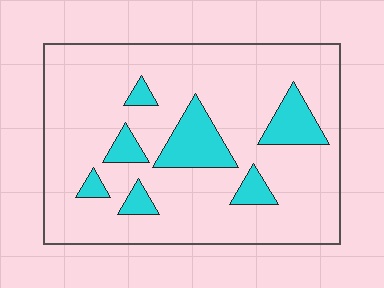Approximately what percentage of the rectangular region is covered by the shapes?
Approximately 15%.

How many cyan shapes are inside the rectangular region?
7.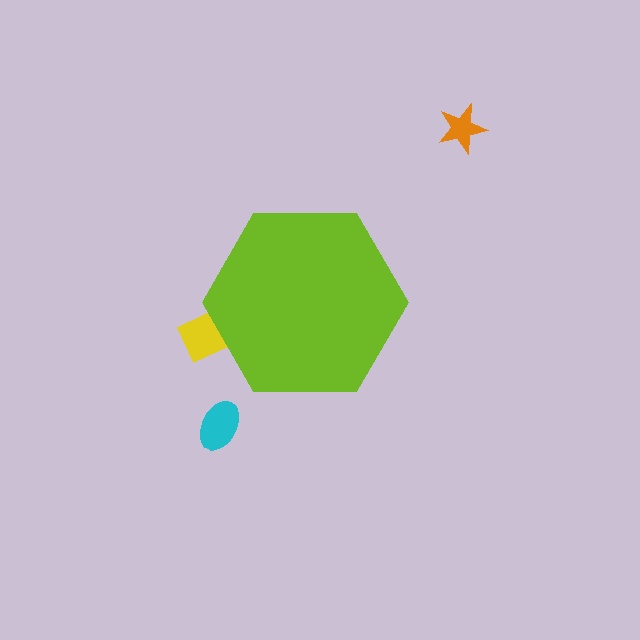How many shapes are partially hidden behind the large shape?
1 shape is partially hidden.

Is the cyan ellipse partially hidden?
No, the cyan ellipse is fully visible.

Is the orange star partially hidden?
No, the orange star is fully visible.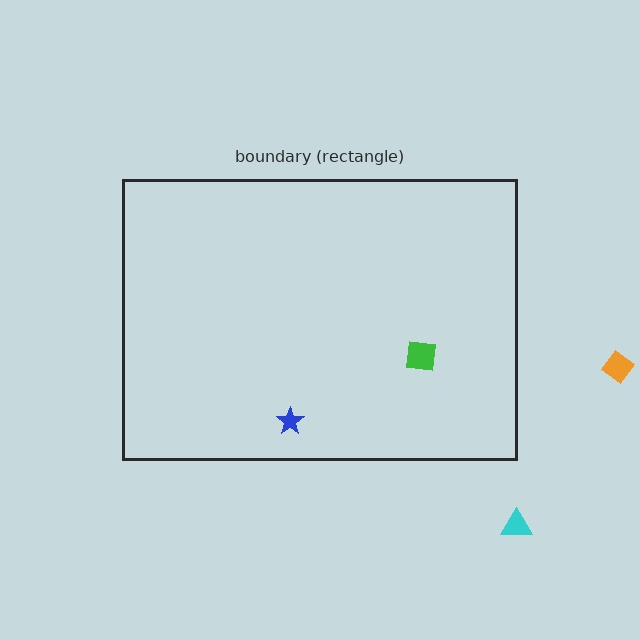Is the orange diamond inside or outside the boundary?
Outside.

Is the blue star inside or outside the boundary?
Inside.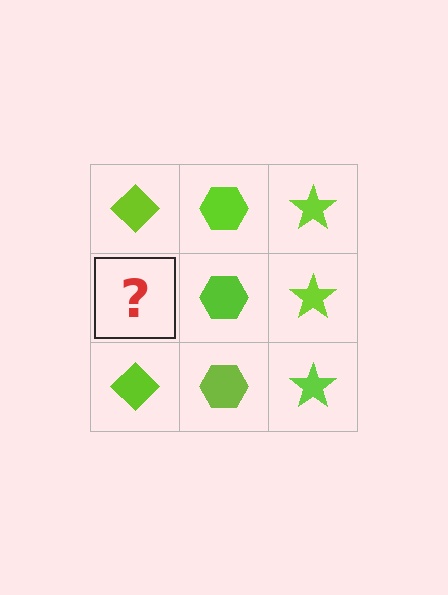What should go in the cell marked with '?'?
The missing cell should contain a lime diamond.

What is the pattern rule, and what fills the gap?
The rule is that each column has a consistent shape. The gap should be filled with a lime diamond.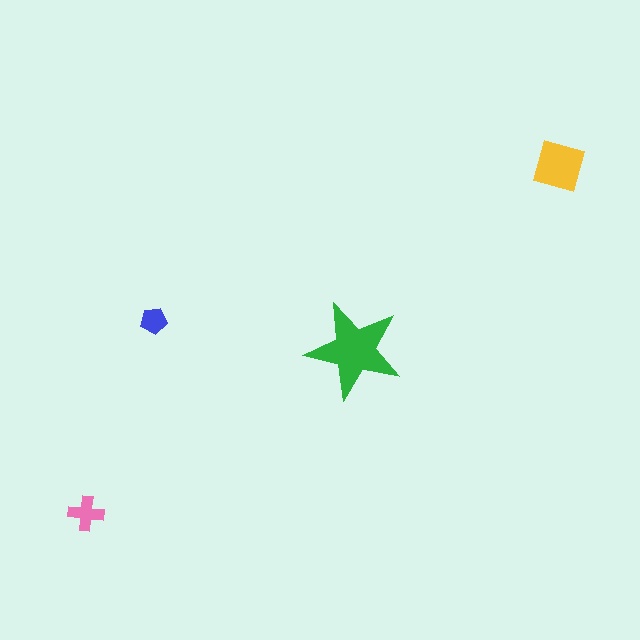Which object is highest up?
The yellow square is topmost.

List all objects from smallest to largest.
The blue pentagon, the pink cross, the yellow square, the green star.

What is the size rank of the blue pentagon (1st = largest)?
4th.